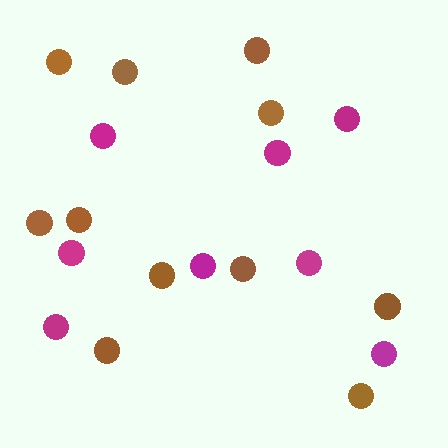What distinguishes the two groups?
There are 2 groups: one group of magenta circles (8) and one group of brown circles (11).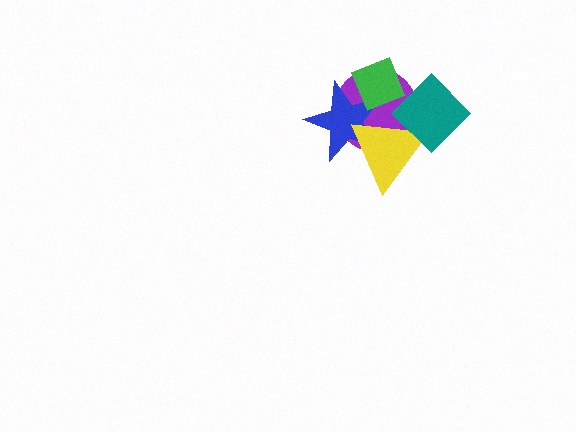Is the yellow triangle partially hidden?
Yes, it is partially covered by another shape.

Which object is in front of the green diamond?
The teal diamond is in front of the green diamond.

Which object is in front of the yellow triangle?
The teal diamond is in front of the yellow triangle.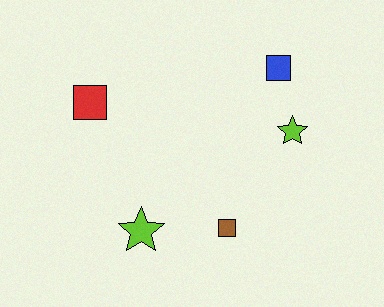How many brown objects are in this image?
There is 1 brown object.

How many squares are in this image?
There are 3 squares.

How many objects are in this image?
There are 5 objects.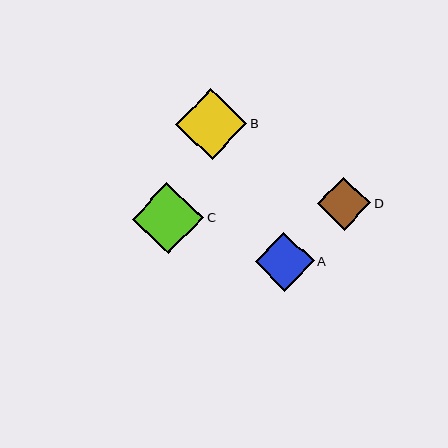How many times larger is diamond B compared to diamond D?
Diamond B is approximately 1.3 times the size of diamond D.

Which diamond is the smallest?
Diamond D is the smallest with a size of approximately 53 pixels.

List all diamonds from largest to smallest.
From largest to smallest: C, B, A, D.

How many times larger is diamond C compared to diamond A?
Diamond C is approximately 1.2 times the size of diamond A.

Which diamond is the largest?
Diamond C is the largest with a size of approximately 71 pixels.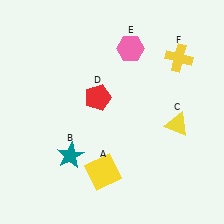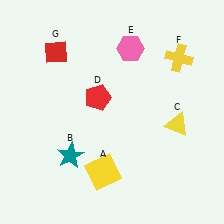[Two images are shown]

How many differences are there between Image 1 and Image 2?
There is 1 difference between the two images.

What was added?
A red diamond (G) was added in Image 2.